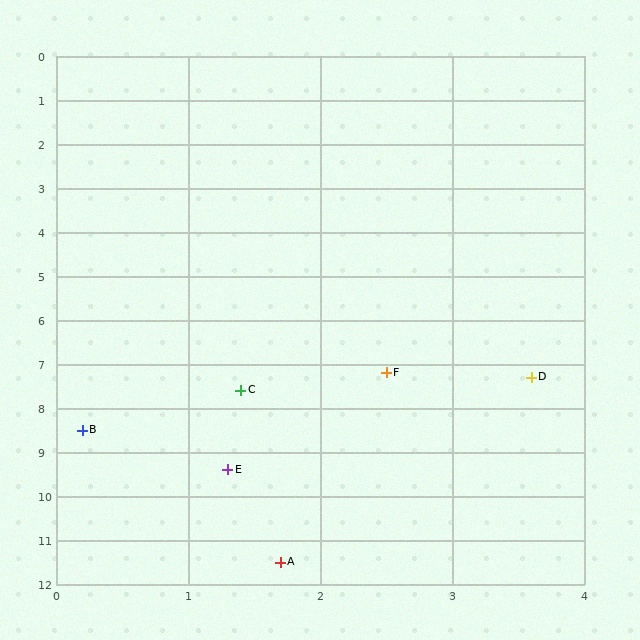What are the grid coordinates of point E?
Point E is at approximately (1.3, 9.4).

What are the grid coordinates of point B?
Point B is at approximately (0.2, 8.5).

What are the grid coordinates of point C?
Point C is at approximately (1.4, 7.6).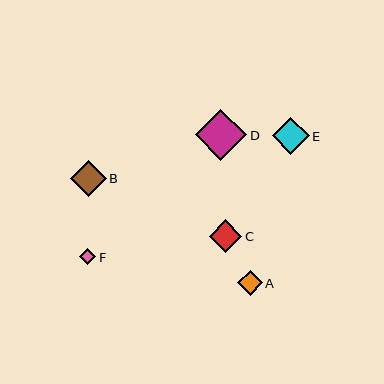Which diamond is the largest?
Diamond D is the largest with a size of approximately 51 pixels.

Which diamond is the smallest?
Diamond F is the smallest with a size of approximately 16 pixels.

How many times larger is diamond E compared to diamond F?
Diamond E is approximately 2.3 times the size of diamond F.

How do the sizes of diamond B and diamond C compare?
Diamond B and diamond C are approximately the same size.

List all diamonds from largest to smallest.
From largest to smallest: D, E, B, C, A, F.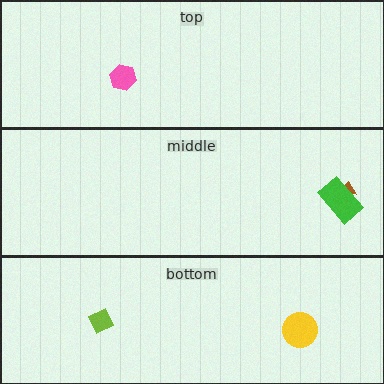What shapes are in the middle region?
The brown arrow, the green rectangle.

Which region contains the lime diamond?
The bottom region.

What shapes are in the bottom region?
The yellow circle, the lime diamond.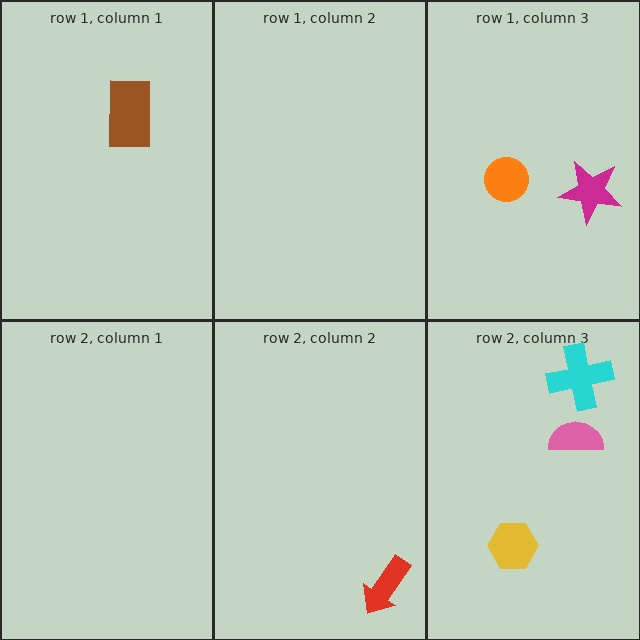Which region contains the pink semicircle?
The row 2, column 3 region.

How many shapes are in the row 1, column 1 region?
1.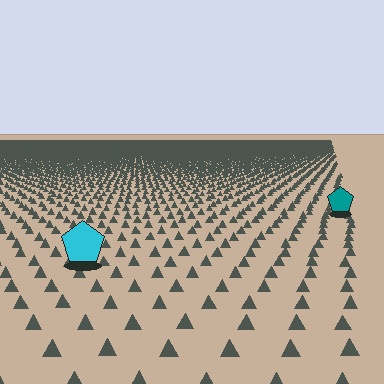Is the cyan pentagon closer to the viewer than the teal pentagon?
Yes. The cyan pentagon is closer — you can tell from the texture gradient: the ground texture is coarser near it.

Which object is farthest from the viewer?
The teal pentagon is farthest from the viewer. It appears smaller and the ground texture around it is denser.